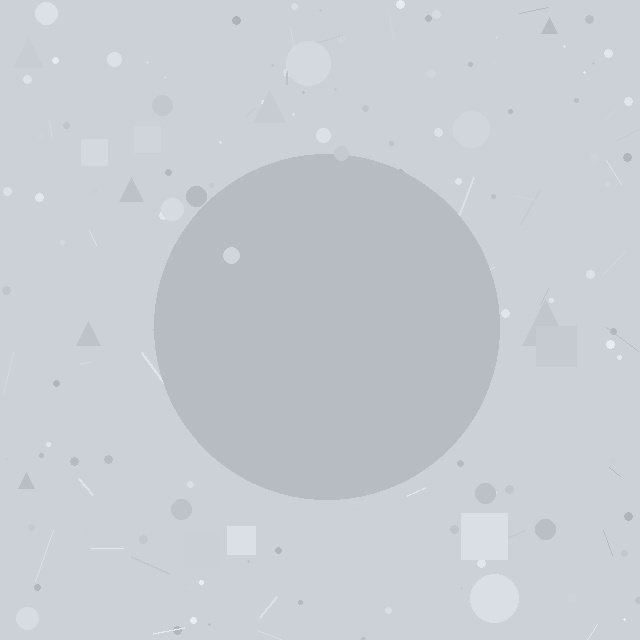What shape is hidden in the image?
A circle is hidden in the image.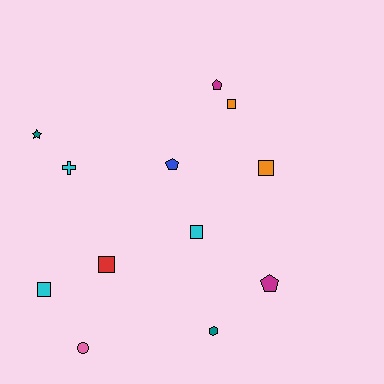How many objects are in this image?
There are 12 objects.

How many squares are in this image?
There are 5 squares.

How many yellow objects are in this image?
There are no yellow objects.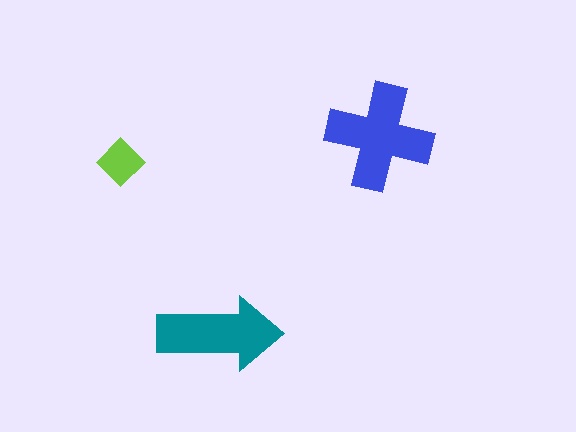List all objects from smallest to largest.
The lime diamond, the teal arrow, the blue cross.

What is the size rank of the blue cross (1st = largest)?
1st.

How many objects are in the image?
There are 3 objects in the image.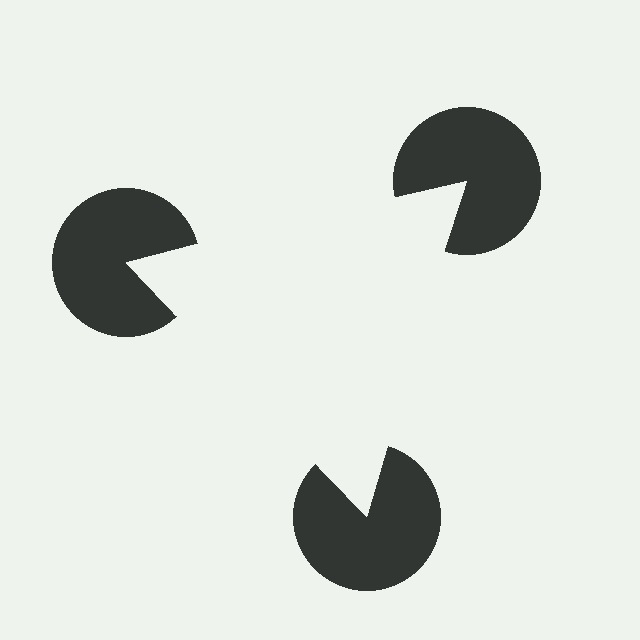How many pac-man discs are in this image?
There are 3 — one at each vertex of the illusory triangle.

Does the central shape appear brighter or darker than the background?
It typically appears slightly brighter than the background, even though no actual brightness change is drawn.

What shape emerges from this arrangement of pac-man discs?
An illusory triangle — its edges are inferred from the aligned wedge cuts in the pac-man discs, not physically drawn.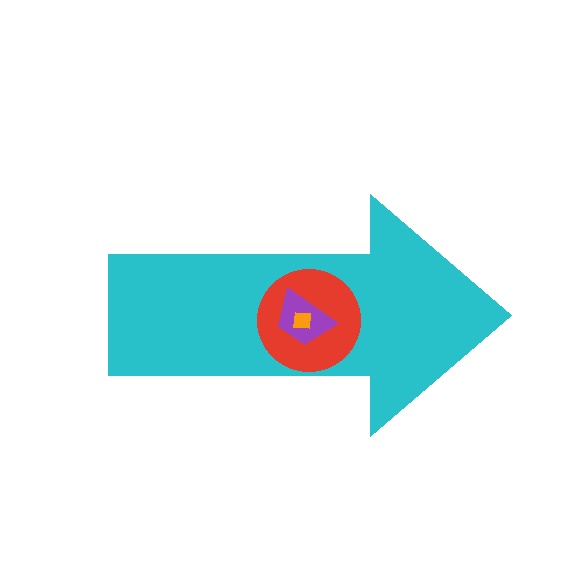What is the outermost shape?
The cyan arrow.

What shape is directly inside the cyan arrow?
The red circle.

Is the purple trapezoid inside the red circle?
Yes.